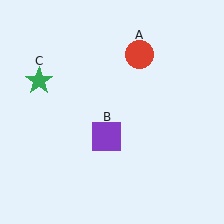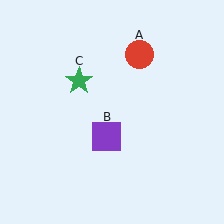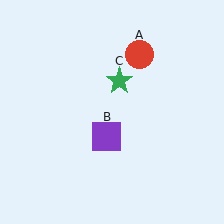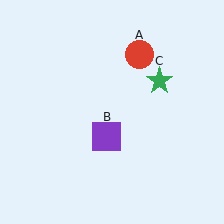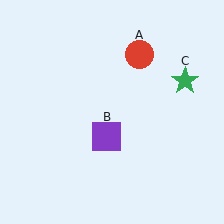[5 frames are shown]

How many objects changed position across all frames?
1 object changed position: green star (object C).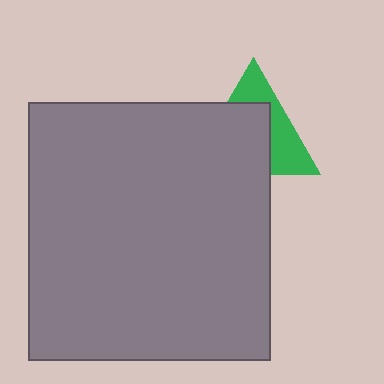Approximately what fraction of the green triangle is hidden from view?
Roughly 59% of the green triangle is hidden behind the gray rectangle.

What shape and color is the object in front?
The object in front is a gray rectangle.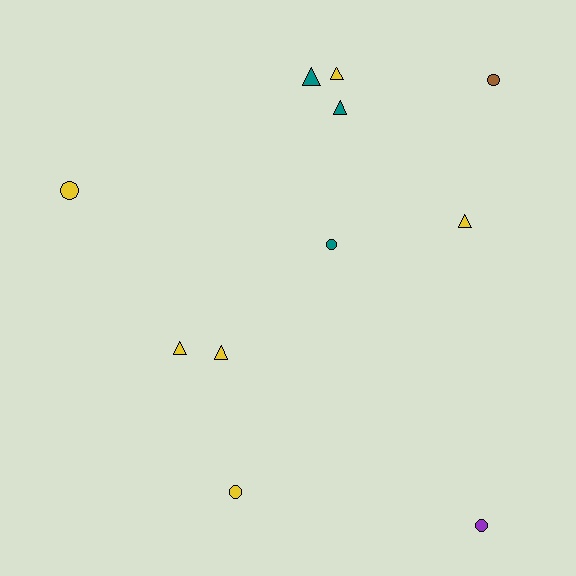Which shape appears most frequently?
Triangle, with 6 objects.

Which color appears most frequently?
Yellow, with 6 objects.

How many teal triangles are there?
There are 2 teal triangles.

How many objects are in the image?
There are 11 objects.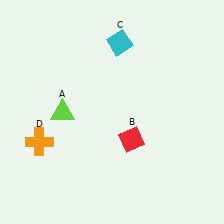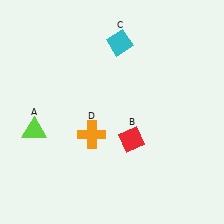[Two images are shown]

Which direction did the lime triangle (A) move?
The lime triangle (A) moved left.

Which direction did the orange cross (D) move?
The orange cross (D) moved right.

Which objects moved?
The objects that moved are: the lime triangle (A), the orange cross (D).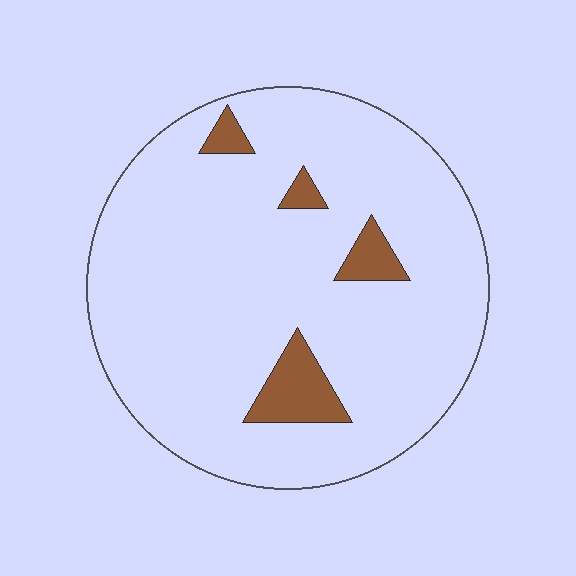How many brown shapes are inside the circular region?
4.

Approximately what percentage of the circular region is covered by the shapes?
Approximately 10%.